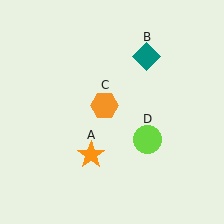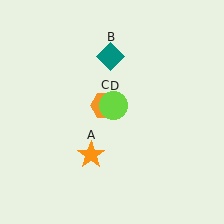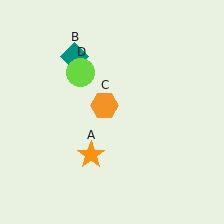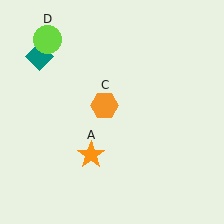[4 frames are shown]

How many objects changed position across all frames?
2 objects changed position: teal diamond (object B), lime circle (object D).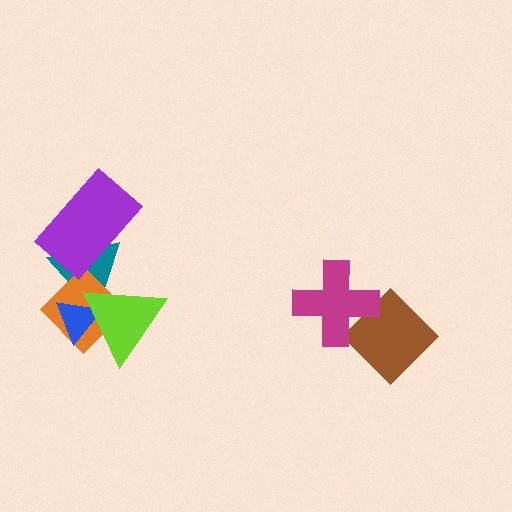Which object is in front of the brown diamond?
The magenta cross is in front of the brown diamond.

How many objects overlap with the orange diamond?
3 objects overlap with the orange diamond.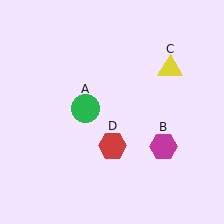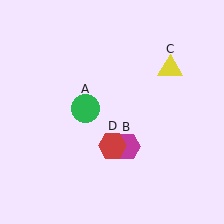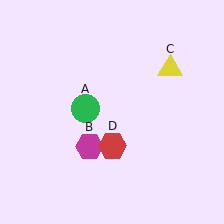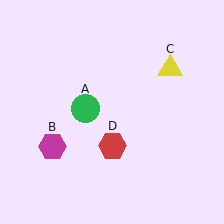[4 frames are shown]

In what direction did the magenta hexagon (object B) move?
The magenta hexagon (object B) moved left.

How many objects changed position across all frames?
1 object changed position: magenta hexagon (object B).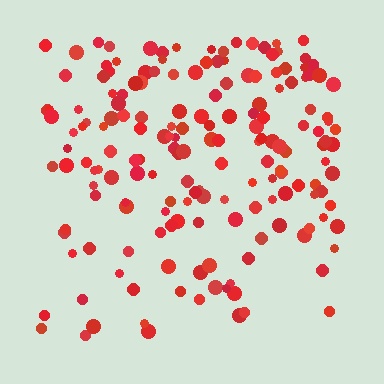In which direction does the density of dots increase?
From bottom to top, with the top side densest.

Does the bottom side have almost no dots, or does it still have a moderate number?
Still a moderate number, just noticeably fewer than the top.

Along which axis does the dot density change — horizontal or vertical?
Vertical.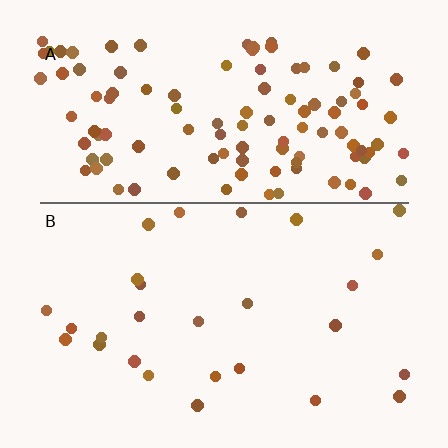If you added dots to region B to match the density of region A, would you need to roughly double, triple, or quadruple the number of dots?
Approximately quadruple.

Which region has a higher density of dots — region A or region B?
A (the top).